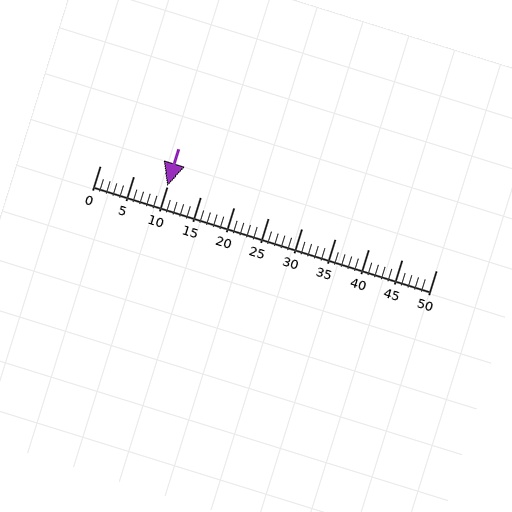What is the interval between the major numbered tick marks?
The major tick marks are spaced 5 units apart.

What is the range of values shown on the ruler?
The ruler shows values from 0 to 50.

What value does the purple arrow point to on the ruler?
The purple arrow points to approximately 10.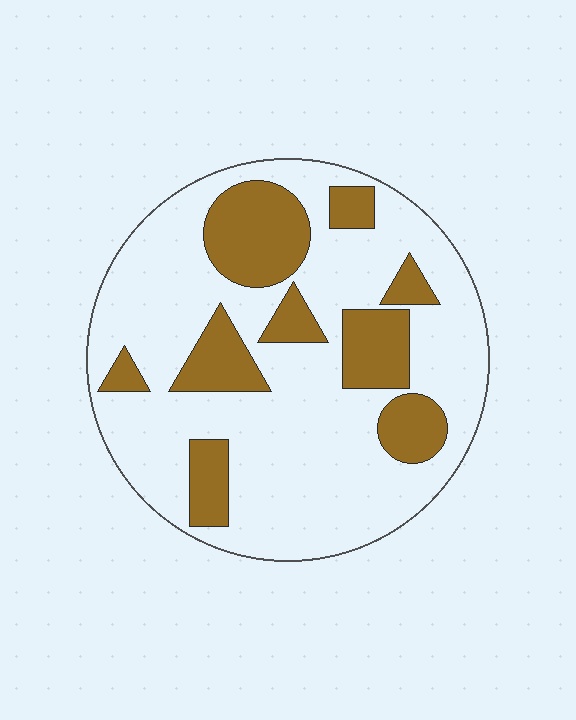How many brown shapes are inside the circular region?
9.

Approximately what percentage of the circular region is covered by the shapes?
Approximately 25%.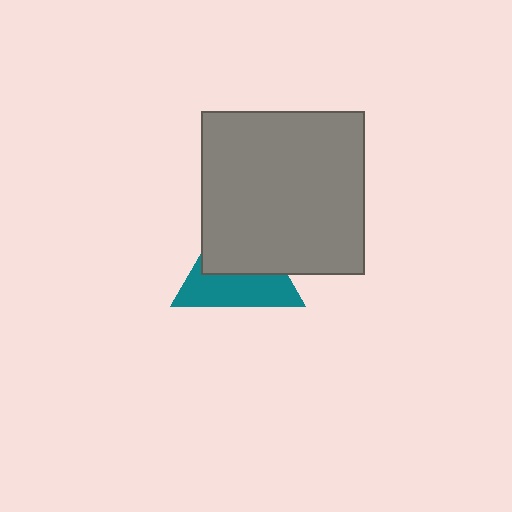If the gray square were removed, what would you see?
You would see the complete teal triangle.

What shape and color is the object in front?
The object in front is a gray square.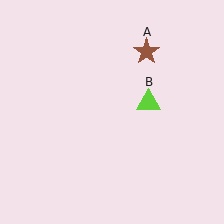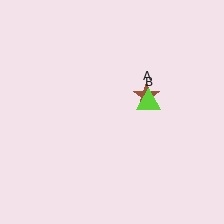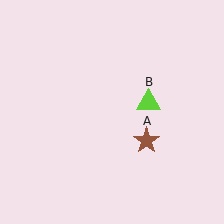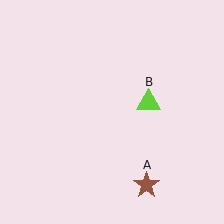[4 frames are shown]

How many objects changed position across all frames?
1 object changed position: brown star (object A).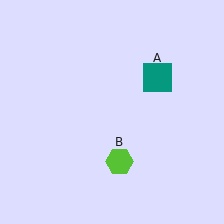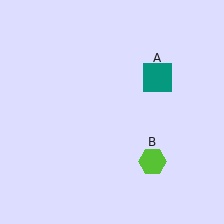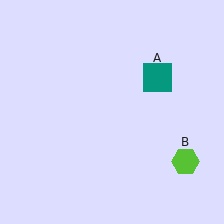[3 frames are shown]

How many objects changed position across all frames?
1 object changed position: lime hexagon (object B).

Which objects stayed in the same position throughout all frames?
Teal square (object A) remained stationary.